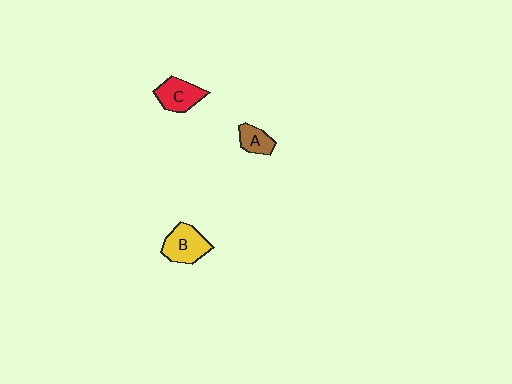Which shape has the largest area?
Shape B (yellow).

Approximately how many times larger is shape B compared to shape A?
Approximately 1.7 times.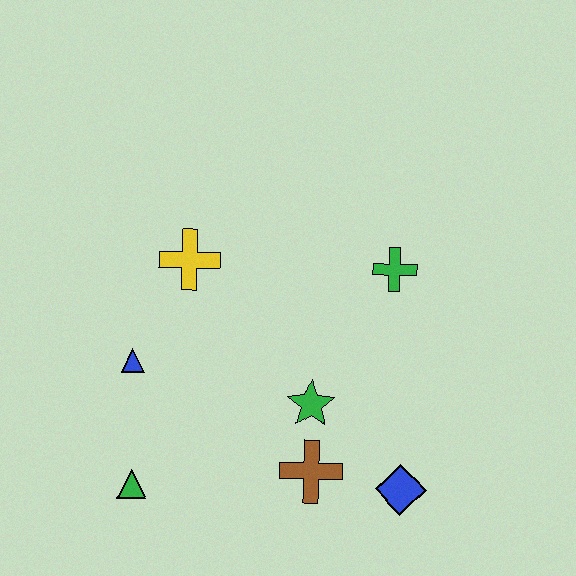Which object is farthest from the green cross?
The green triangle is farthest from the green cross.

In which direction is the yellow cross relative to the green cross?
The yellow cross is to the left of the green cross.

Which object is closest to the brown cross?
The green star is closest to the brown cross.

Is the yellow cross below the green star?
No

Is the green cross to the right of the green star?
Yes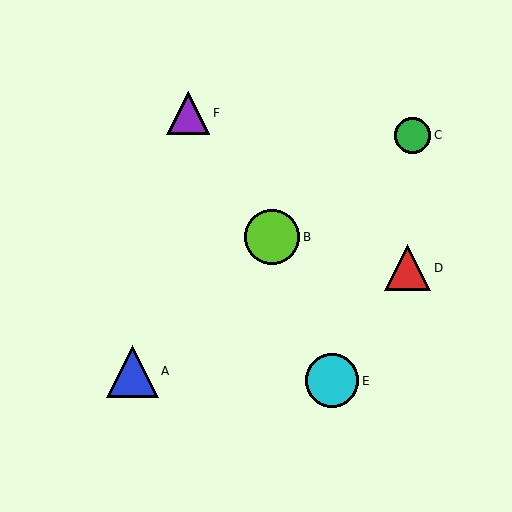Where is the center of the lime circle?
The center of the lime circle is at (272, 237).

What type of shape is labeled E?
Shape E is a cyan circle.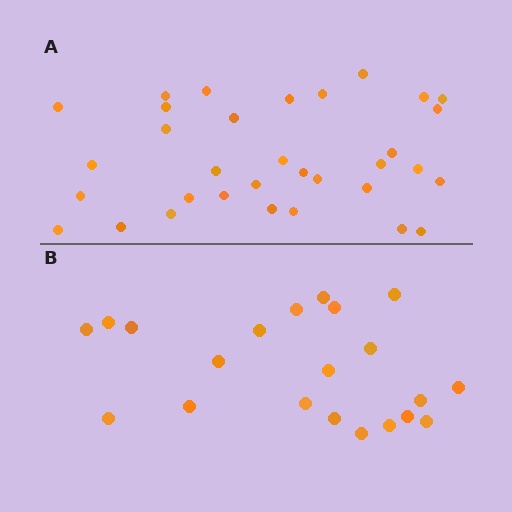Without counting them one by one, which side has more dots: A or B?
Region A (the top region) has more dots.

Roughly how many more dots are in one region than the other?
Region A has roughly 12 or so more dots than region B.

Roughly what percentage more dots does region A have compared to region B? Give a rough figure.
About 55% more.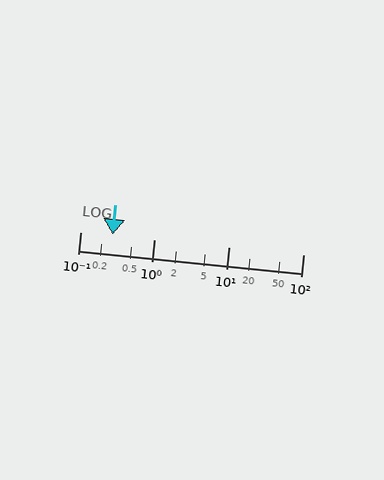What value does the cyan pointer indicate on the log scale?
The pointer indicates approximately 0.27.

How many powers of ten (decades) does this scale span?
The scale spans 3 decades, from 0.1 to 100.